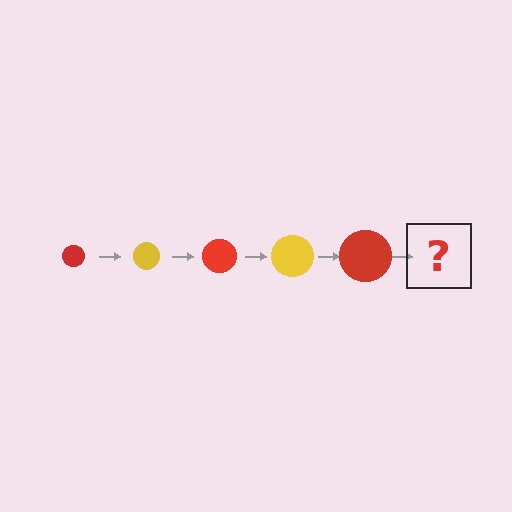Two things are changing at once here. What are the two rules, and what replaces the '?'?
The two rules are that the circle grows larger each step and the color cycles through red and yellow. The '?' should be a yellow circle, larger than the previous one.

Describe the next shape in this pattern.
It should be a yellow circle, larger than the previous one.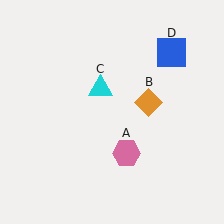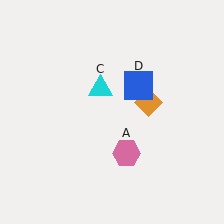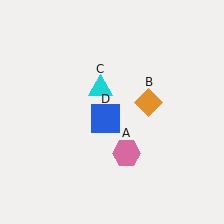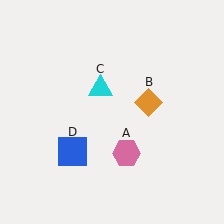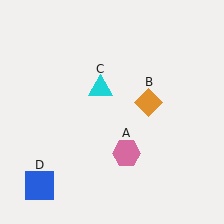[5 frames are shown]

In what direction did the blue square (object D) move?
The blue square (object D) moved down and to the left.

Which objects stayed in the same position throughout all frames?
Pink hexagon (object A) and orange diamond (object B) and cyan triangle (object C) remained stationary.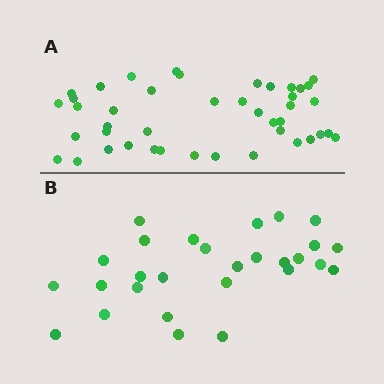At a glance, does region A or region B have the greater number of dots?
Region A (the top region) has more dots.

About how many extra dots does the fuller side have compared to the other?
Region A has approximately 15 more dots than region B.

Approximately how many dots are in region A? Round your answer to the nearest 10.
About 40 dots. (The exact count is 43, which rounds to 40.)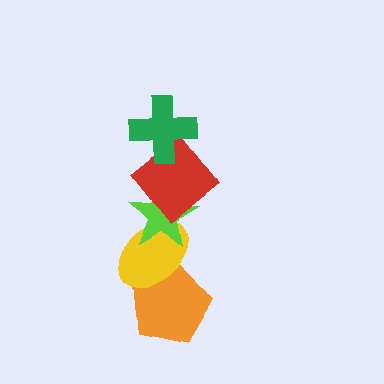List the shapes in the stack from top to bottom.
From top to bottom: the green cross, the red diamond, the lime star, the yellow ellipse, the orange pentagon.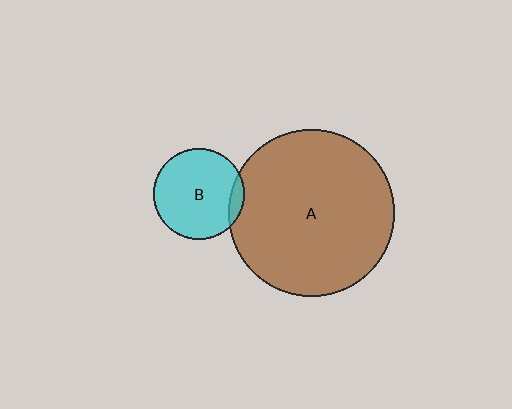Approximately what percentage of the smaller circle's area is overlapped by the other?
Approximately 10%.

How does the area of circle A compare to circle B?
Approximately 3.3 times.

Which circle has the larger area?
Circle A (brown).